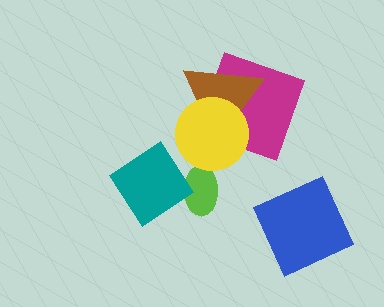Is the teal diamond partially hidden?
No, no other shape covers it.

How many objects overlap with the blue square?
0 objects overlap with the blue square.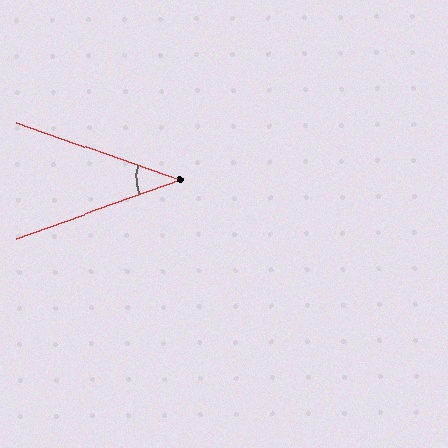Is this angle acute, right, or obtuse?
It is acute.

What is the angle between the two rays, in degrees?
Approximately 39 degrees.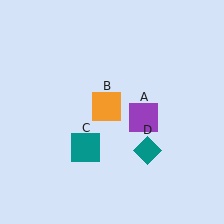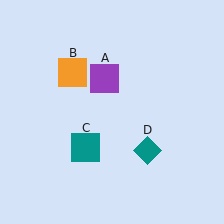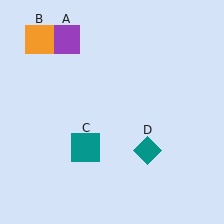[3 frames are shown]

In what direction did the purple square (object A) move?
The purple square (object A) moved up and to the left.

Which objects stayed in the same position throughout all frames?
Teal square (object C) and teal diamond (object D) remained stationary.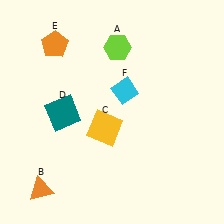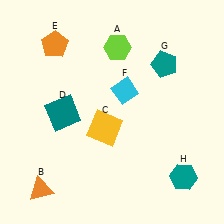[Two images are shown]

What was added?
A teal pentagon (G), a teal hexagon (H) were added in Image 2.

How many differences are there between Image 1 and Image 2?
There are 2 differences between the two images.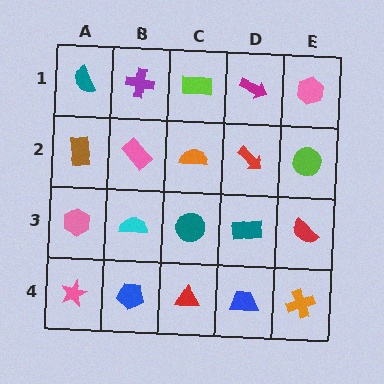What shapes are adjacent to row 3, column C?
An orange semicircle (row 2, column C), a red triangle (row 4, column C), a cyan semicircle (row 3, column B), a teal rectangle (row 3, column D).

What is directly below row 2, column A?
A pink hexagon.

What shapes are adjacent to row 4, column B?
A cyan semicircle (row 3, column B), a pink star (row 4, column A), a red triangle (row 4, column C).